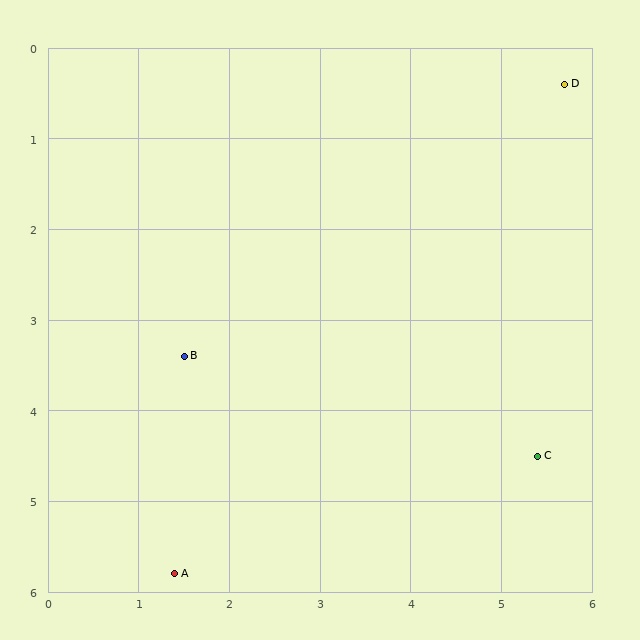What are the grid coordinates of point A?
Point A is at approximately (1.4, 5.8).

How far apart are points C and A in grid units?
Points C and A are about 4.2 grid units apart.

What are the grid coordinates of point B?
Point B is at approximately (1.5, 3.4).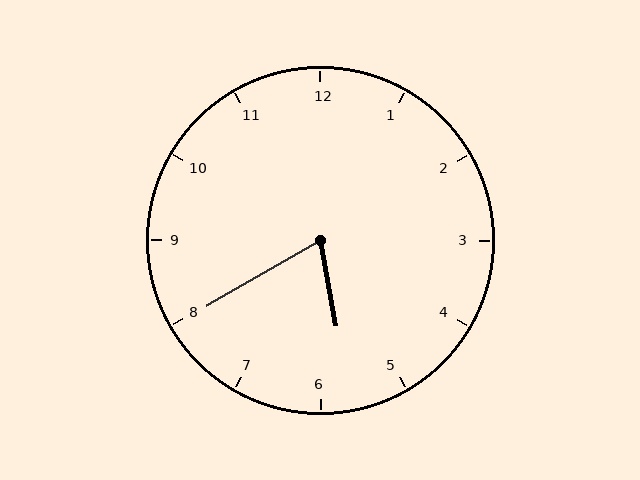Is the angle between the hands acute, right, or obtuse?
It is acute.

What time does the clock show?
5:40.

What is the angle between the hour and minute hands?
Approximately 70 degrees.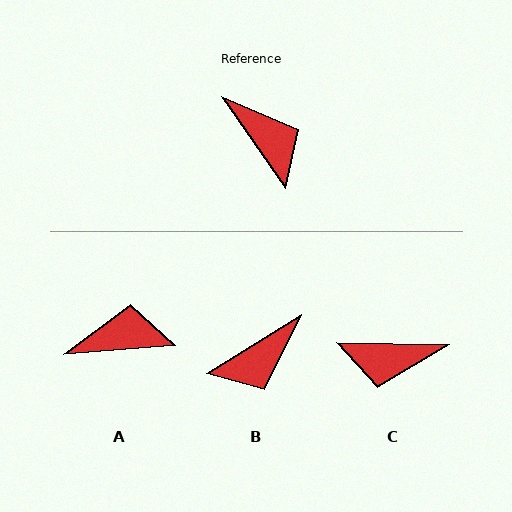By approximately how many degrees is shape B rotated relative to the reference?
Approximately 93 degrees clockwise.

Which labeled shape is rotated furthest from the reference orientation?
C, about 126 degrees away.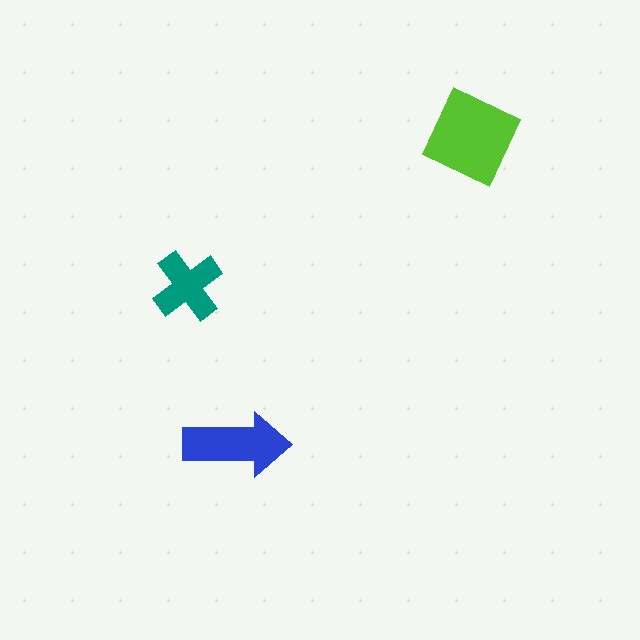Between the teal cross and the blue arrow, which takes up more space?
The blue arrow.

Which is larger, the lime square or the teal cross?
The lime square.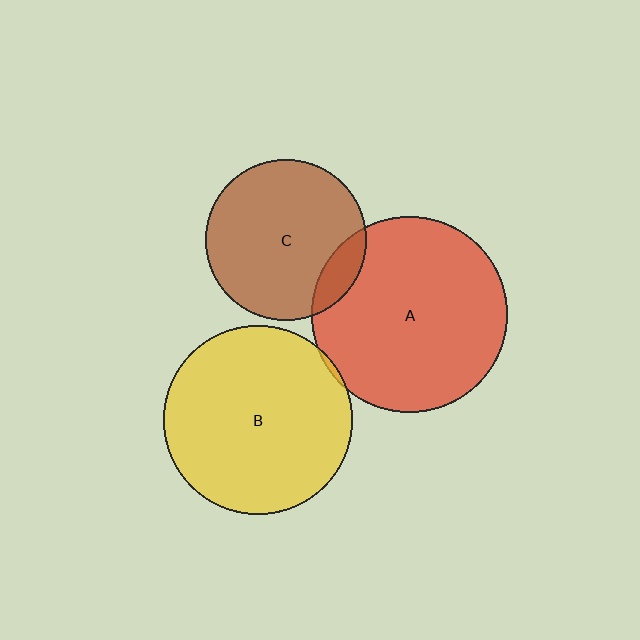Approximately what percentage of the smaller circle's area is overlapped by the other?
Approximately 5%.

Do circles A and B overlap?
Yes.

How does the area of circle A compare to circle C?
Approximately 1.5 times.